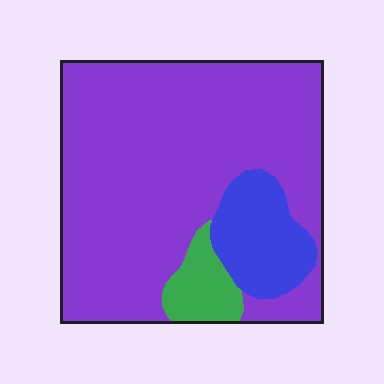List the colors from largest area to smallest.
From largest to smallest: purple, blue, green.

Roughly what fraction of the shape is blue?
Blue covers around 15% of the shape.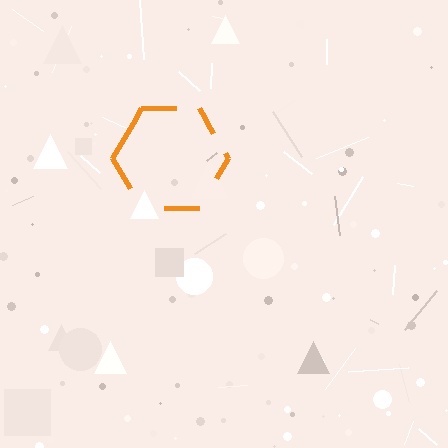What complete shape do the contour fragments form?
The contour fragments form a hexagon.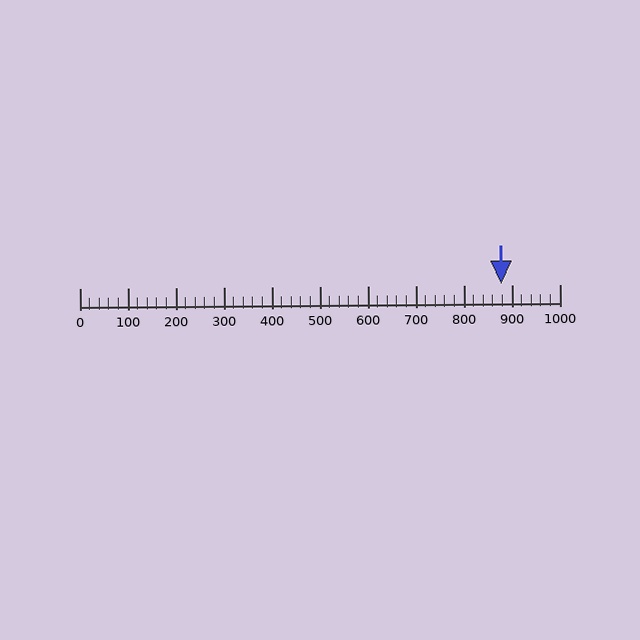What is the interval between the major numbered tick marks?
The major tick marks are spaced 100 units apart.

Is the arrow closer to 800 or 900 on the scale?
The arrow is closer to 900.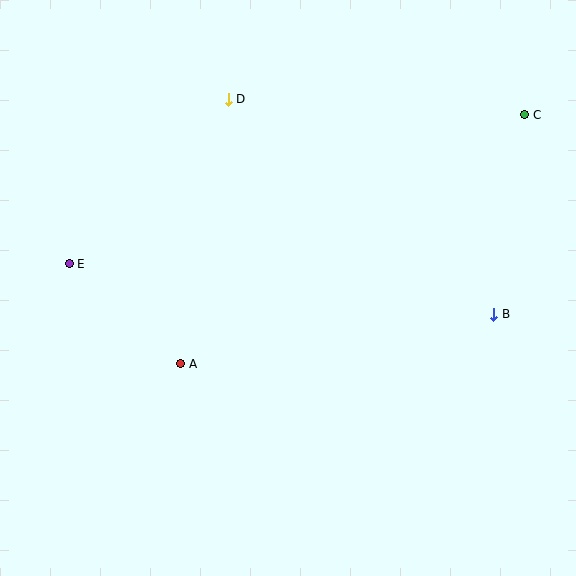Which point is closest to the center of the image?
Point A at (181, 364) is closest to the center.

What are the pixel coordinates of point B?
Point B is at (494, 314).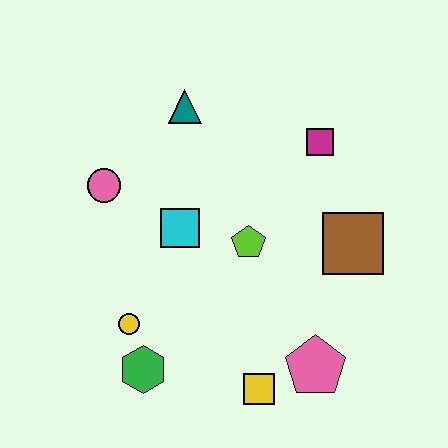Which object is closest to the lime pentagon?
The cyan square is closest to the lime pentagon.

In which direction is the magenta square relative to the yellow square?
The magenta square is above the yellow square.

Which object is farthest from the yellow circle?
The magenta square is farthest from the yellow circle.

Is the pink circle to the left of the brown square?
Yes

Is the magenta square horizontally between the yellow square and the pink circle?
No